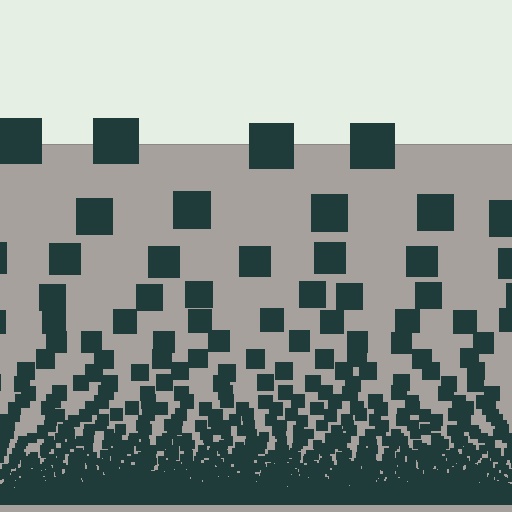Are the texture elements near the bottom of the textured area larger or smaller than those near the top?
Smaller. The gradient is inverted — elements near the bottom are smaller and denser.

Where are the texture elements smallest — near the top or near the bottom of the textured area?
Near the bottom.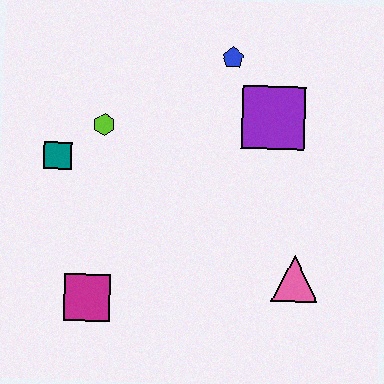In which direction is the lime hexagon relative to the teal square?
The lime hexagon is to the right of the teal square.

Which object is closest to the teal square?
The lime hexagon is closest to the teal square.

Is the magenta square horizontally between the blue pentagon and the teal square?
Yes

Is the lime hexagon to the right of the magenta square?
Yes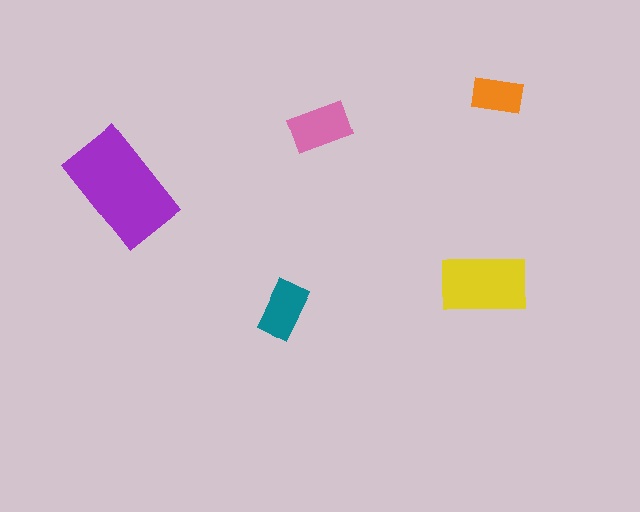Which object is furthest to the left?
The purple rectangle is leftmost.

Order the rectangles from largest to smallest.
the purple one, the yellow one, the pink one, the teal one, the orange one.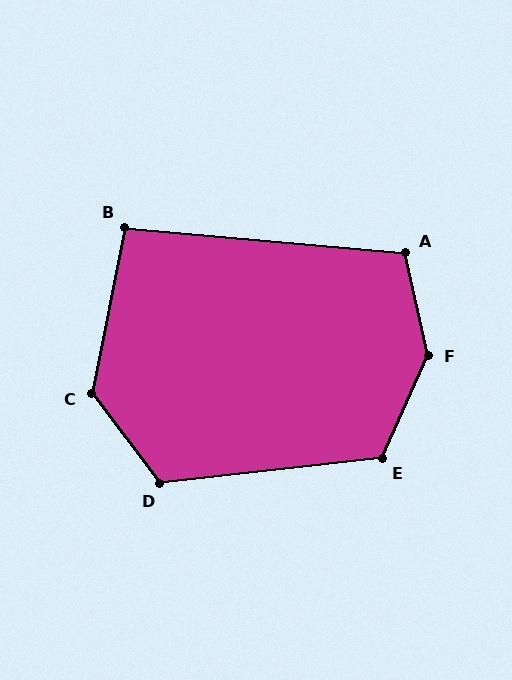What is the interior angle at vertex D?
Approximately 121 degrees (obtuse).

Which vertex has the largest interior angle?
F, at approximately 143 degrees.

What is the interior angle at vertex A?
Approximately 108 degrees (obtuse).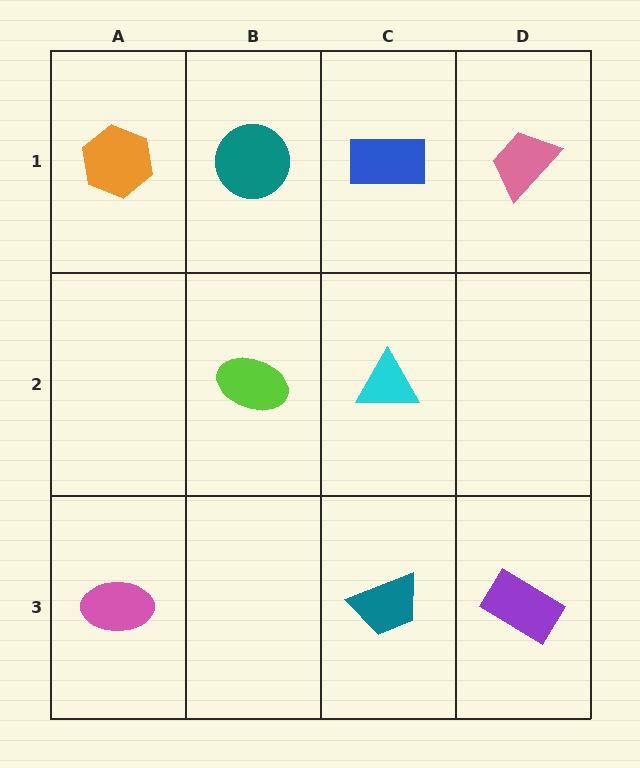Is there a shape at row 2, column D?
No, that cell is empty.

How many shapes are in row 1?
4 shapes.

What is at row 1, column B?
A teal circle.